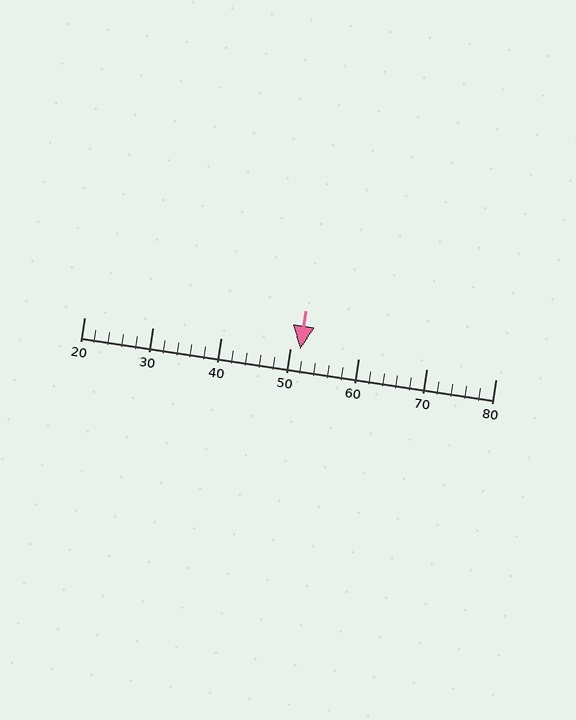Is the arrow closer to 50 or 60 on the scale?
The arrow is closer to 50.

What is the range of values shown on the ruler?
The ruler shows values from 20 to 80.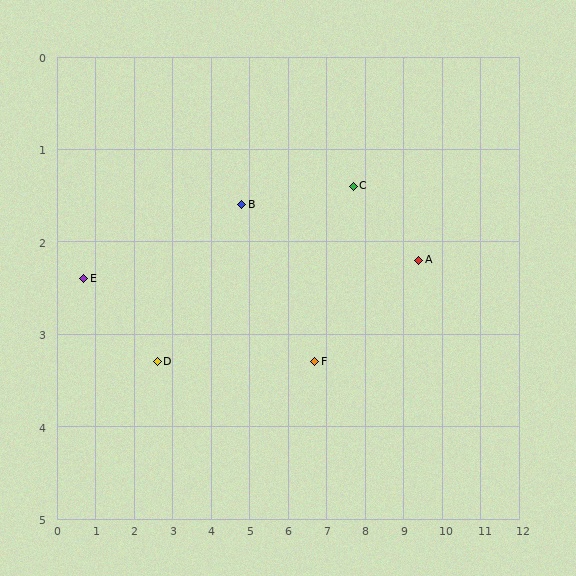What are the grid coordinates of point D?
Point D is at approximately (2.6, 3.3).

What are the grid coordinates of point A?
Point A is at approximately (9.4, 2.2).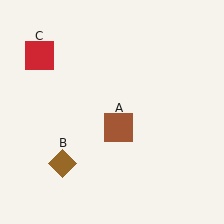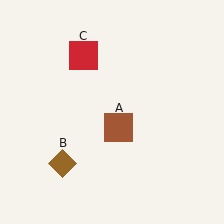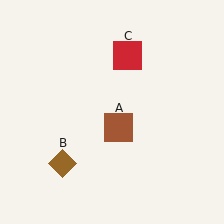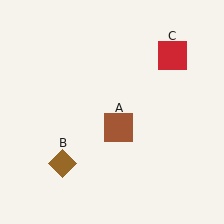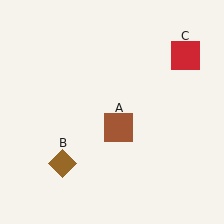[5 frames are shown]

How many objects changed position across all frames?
1 object changed position: red square (object C).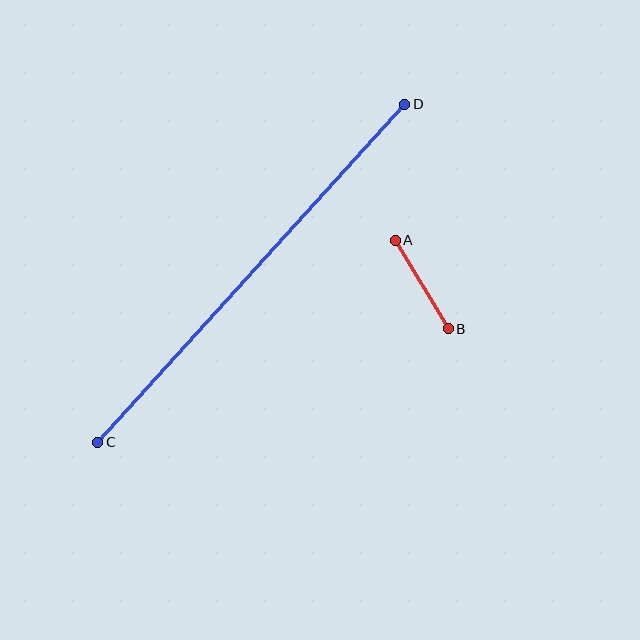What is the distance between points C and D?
The distance is approximately 457 pixels.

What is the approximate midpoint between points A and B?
The midpoint is at approximately (422, 284) pixels.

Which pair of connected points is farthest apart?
Points C and D are farthest apart.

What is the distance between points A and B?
The distance is approximately 103 pixels.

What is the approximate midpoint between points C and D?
The midpoint is at approximately (251, 273) pixels.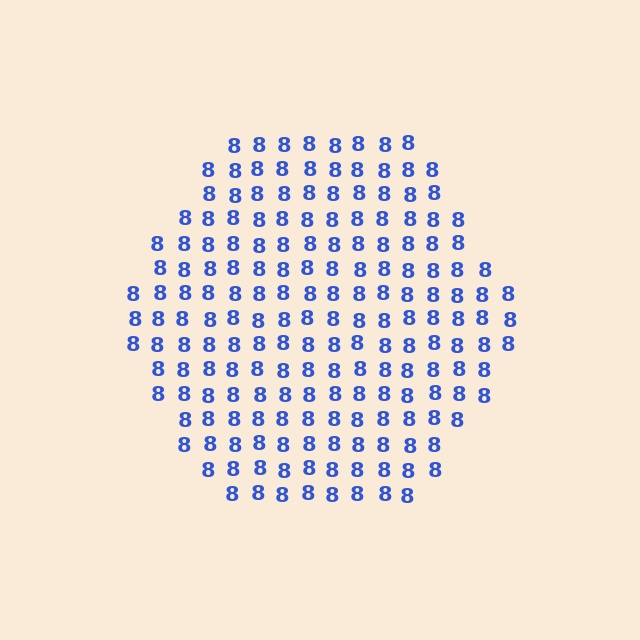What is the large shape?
The large shape is a hexagon.